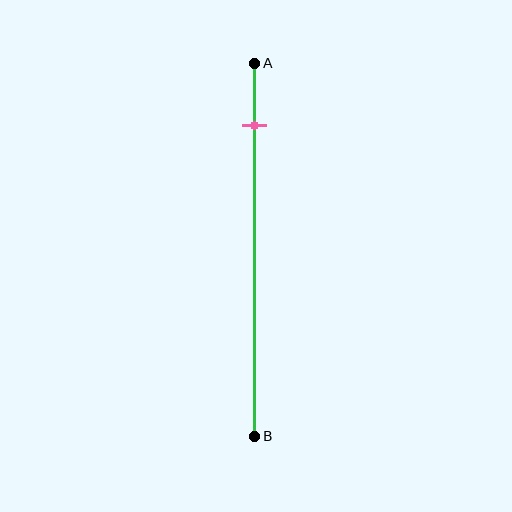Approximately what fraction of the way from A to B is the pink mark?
The pink mark is approximately 15% of the way from A to B.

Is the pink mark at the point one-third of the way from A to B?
No, the mark is at about 15% from A, not at the 33% one-third point.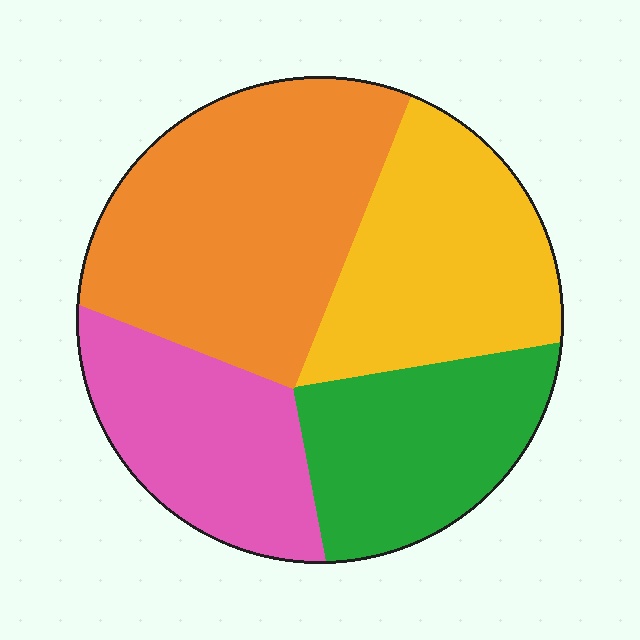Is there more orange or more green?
Orange.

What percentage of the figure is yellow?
Yellow takes up about one quarter (1/4) of the figure.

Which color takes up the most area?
Orange, at roughly 35%.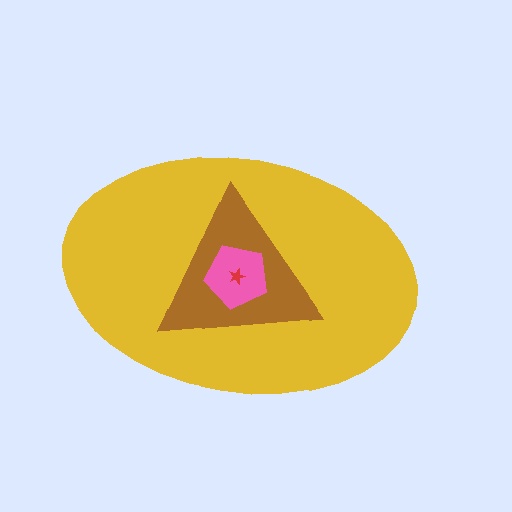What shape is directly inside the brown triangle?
The pink pentagon.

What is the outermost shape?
The yellow ellipse.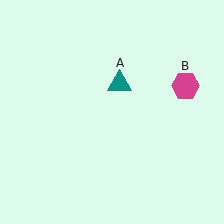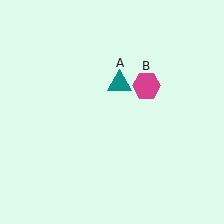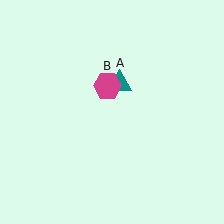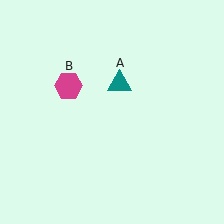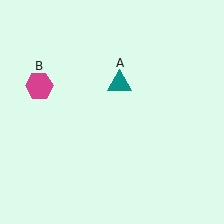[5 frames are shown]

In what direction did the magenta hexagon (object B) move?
The magenta hexagon (object B) moved left.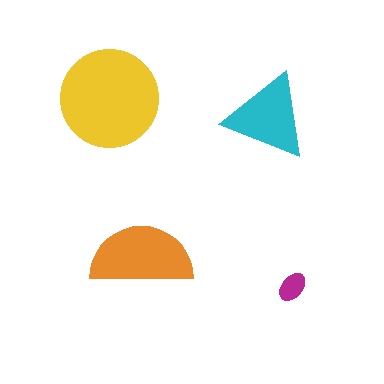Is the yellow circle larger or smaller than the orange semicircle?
Larger.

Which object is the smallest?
The magenta ellipse.